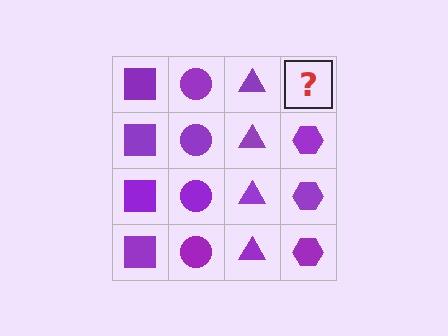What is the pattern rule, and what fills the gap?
The rule is that each column has a consistent shape. The gap should be filled with a purple hexagon.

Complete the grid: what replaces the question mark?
The question mark should be replaced with a purple hexagon.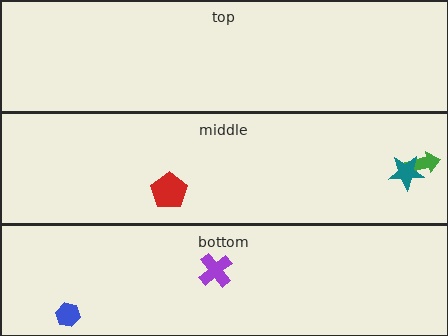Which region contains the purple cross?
The bottom region.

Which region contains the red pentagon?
The middle region.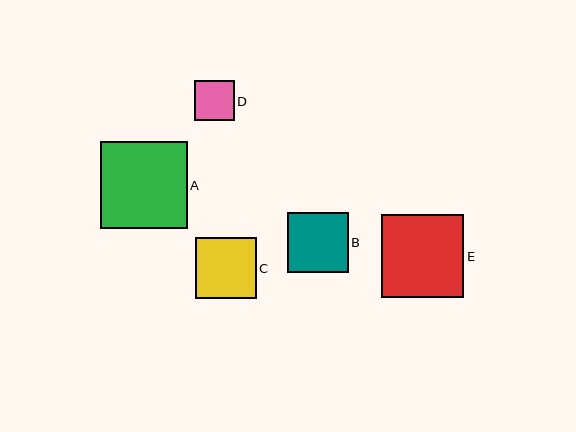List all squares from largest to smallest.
From largest to smallest: A, E, C, B, D.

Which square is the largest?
Square A is the largest with a size of approximately 87 pixels.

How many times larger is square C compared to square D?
Square C is approximately 1.5 times the size of square D.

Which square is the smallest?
Square D is the smallest with a size of approximately 40 pixels.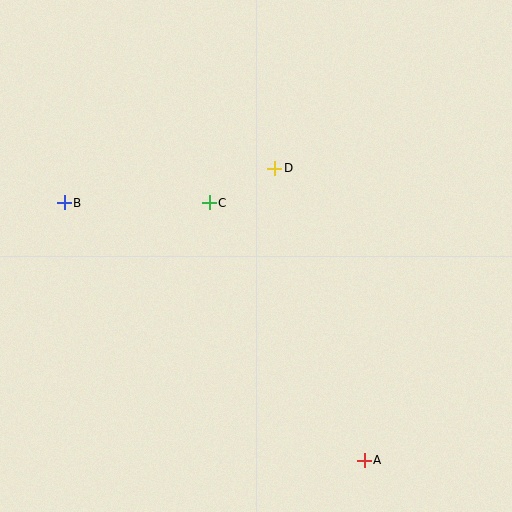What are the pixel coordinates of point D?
Point D is at (275, 168).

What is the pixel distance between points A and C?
The distance between A and C is 301 pixels.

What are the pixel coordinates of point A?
Point A is at (364, 460).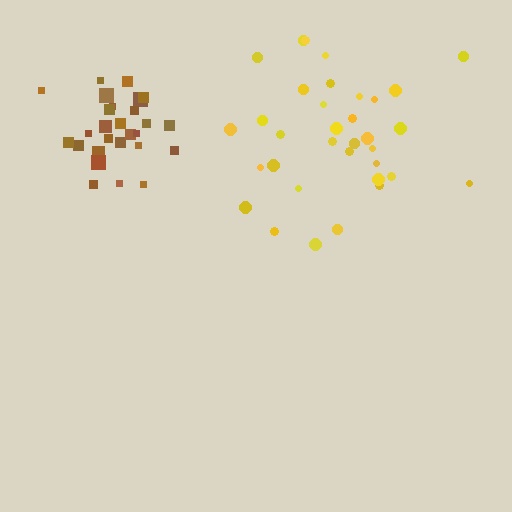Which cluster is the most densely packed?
Brown.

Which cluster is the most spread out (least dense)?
Yellow.